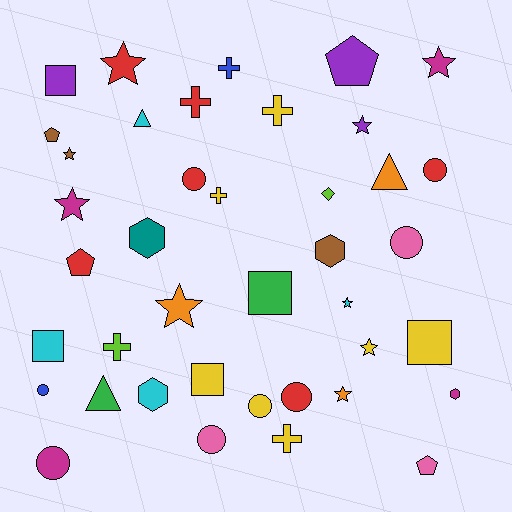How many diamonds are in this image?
There is 1 diamond.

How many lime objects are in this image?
There are 2 lime objects.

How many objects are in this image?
There are 40 objects.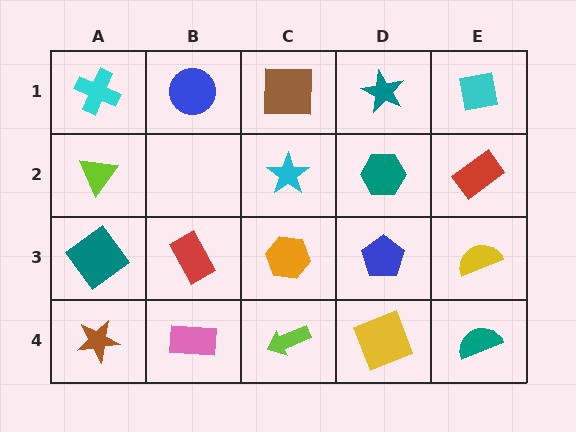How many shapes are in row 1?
5 shapes.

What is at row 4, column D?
A yellow square.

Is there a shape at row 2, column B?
No, that cell is empty.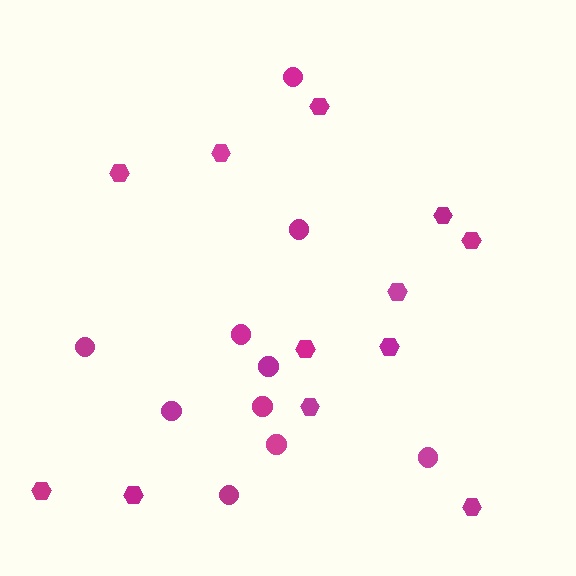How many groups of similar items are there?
There are 2 groups: one group of circles (10) and one group of hexagons (12).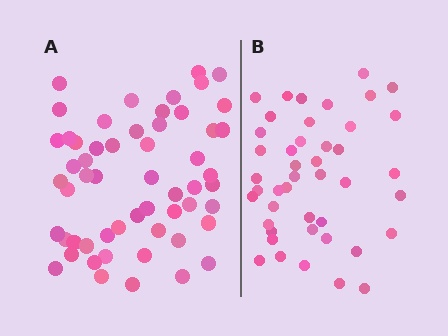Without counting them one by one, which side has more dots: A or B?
Region A (the left region) has more dots.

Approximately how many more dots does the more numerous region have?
Region A has roughly 12 or so more dots than region B.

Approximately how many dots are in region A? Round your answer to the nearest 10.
About 60 dots. (The exact count is 56, which rounds to 60.)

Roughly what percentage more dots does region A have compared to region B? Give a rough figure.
About 25% more.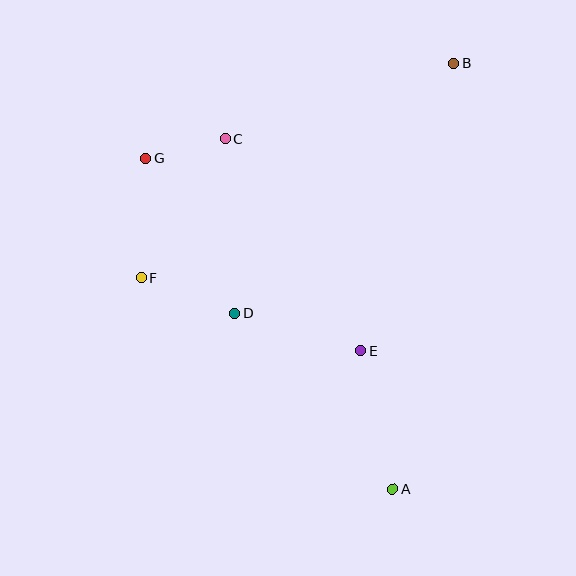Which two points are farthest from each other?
Points A and B are farthest from each other.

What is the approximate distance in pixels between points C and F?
The distance between C and F is approximately 163 pixels.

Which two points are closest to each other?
Points C and G are closest to each other.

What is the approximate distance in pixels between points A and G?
The distance between A and G is approximately 413 pixels.